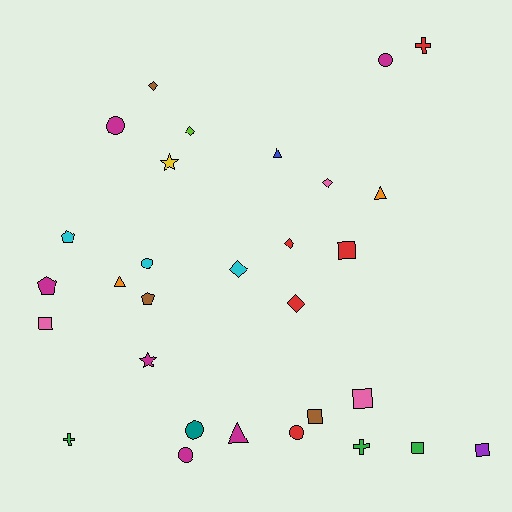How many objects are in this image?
There are 30 objects.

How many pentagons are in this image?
There are 3 pentagons.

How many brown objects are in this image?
There are 3 brown objects.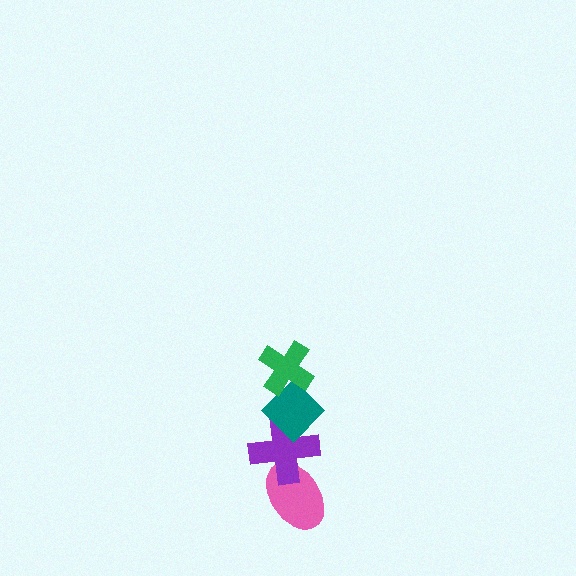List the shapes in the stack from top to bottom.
From top to bottom: the green cross, the teal diamond, the purple cross, the pink ellipse.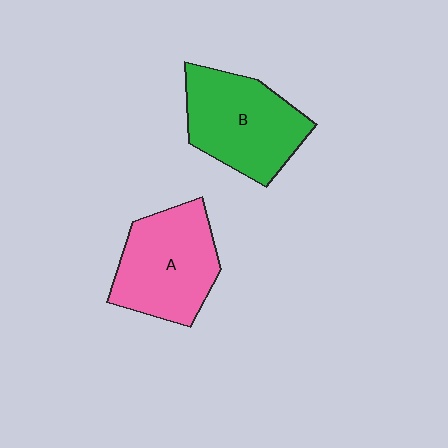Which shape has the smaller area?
Shape A (pink).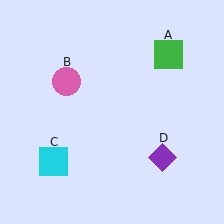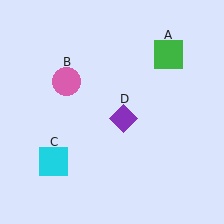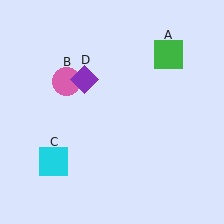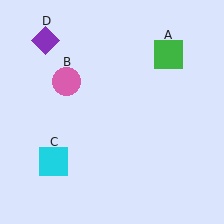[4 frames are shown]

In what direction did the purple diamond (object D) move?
The purple diamond (object D) moved up and to the left.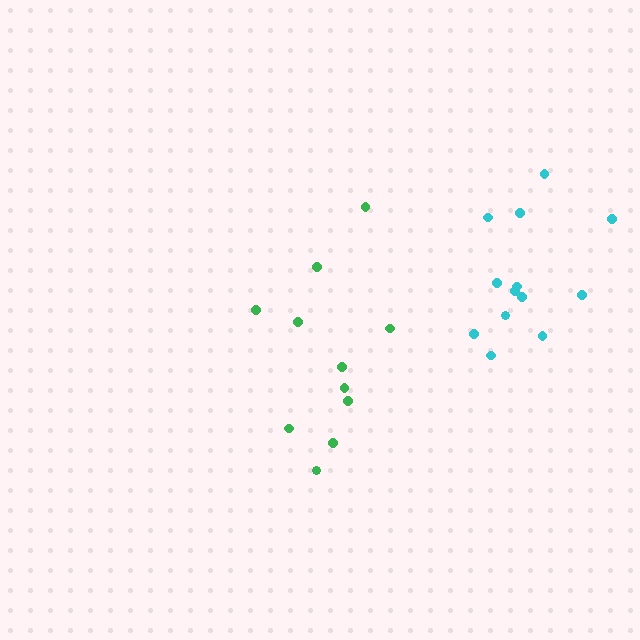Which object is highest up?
The cyan cluster is topmost.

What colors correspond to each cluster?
The clusters are colored: cyan, green.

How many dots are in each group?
Group 1: 13 dots, Group 2: 11 dots (24 total).